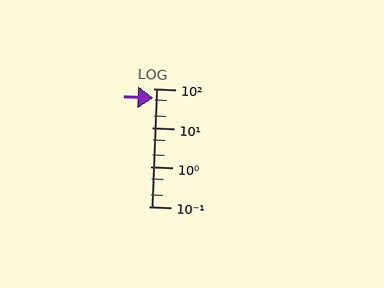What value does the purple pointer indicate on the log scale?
The pointer indicates approximately 56.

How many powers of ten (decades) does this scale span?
The scale spans 3 decades, from 0.1 to 100.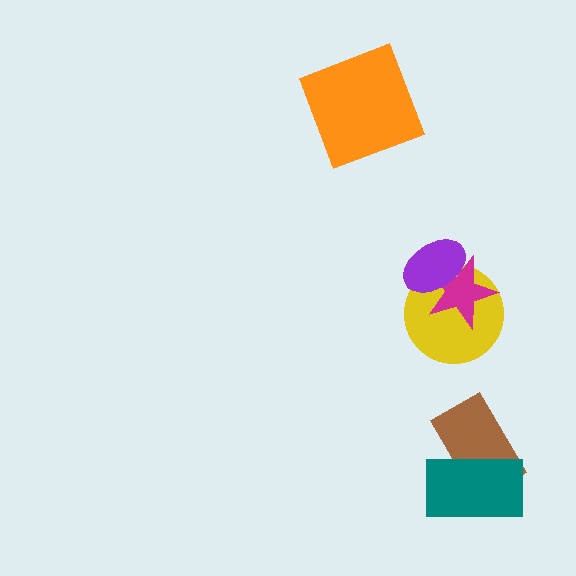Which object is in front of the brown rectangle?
The teal rectangle is in front of the brown rectangle.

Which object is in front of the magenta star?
The purple ellipse is in front of the magenta star.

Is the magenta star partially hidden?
Yes, it is partially covered by another shape.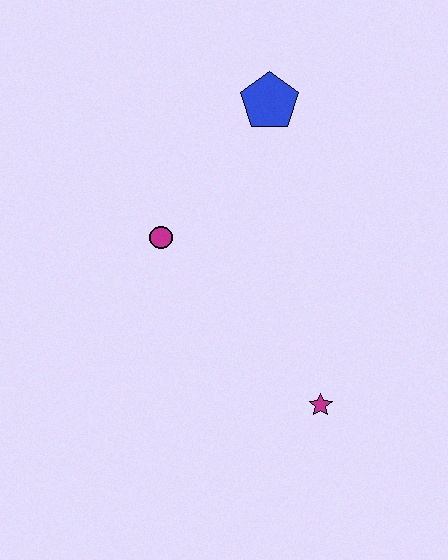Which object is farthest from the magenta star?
The blue pentagon is farthest from the magenta star.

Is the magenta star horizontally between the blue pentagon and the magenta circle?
No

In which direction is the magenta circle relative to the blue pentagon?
The magenta circle is below the blue pentagon.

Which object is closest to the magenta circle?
The blue pentagon is closest to the magenta circle.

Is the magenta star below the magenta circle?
Yes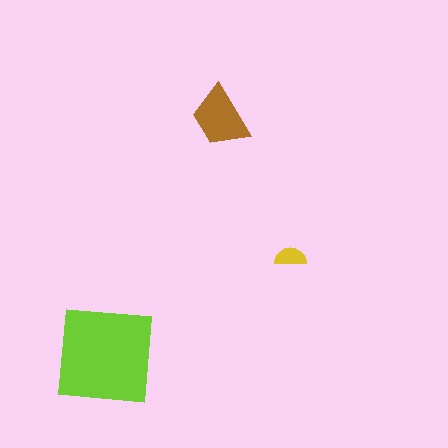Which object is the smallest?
The yellow semicircle.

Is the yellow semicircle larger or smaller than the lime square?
Smaller.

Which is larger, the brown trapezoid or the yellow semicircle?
The brown trapezoid.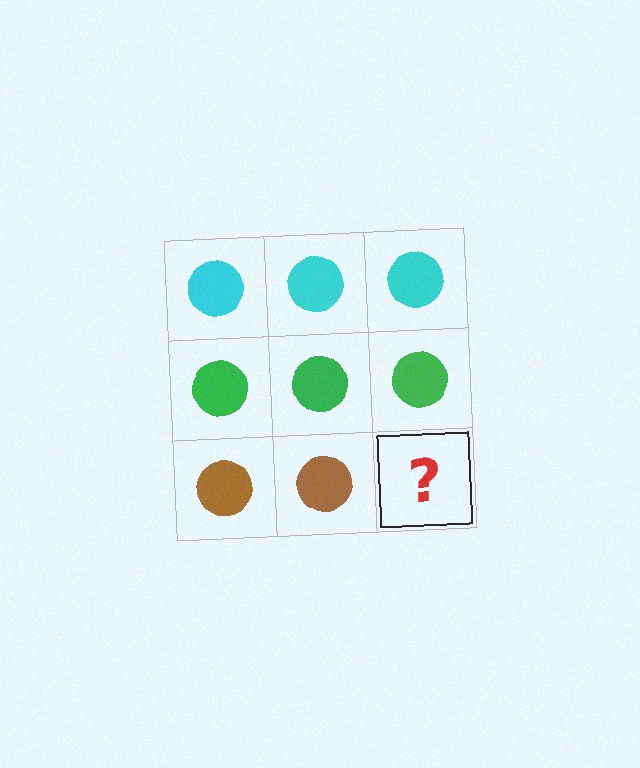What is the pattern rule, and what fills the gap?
The rule is that each row has a consistent color. The gap should be filled with a brown circle.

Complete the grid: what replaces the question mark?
The question mark should be replaced with a brown circle.